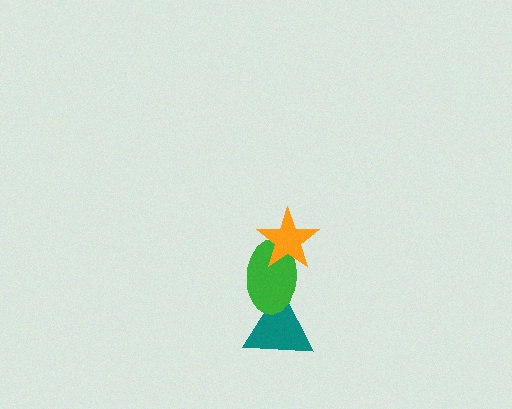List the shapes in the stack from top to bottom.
From top to bottom: the orange star, the green ellipse, the teal triangle.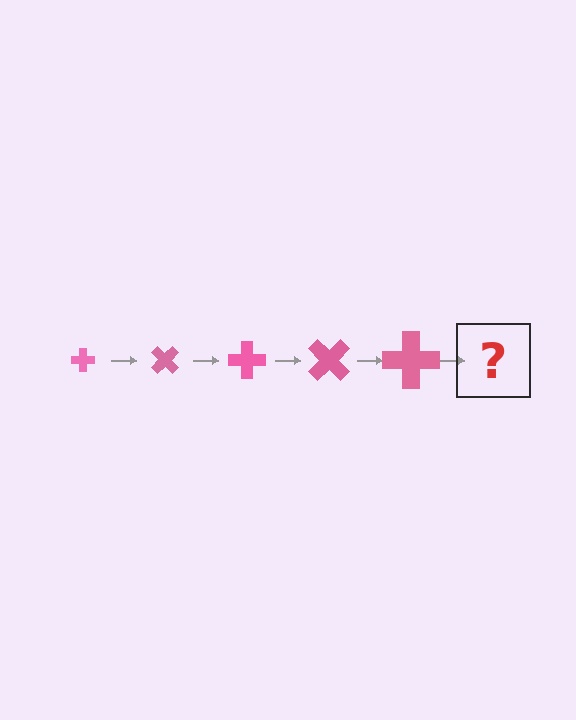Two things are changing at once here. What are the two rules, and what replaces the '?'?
The two rules are that the cross grows larger each step and it rotates 45 degrees each step. The '?' should be a cross, larger than the previous one and rotated 225 degrees from the start.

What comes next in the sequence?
The next element should be a cross, larger than the previous one and rotated 225 degrees from the start.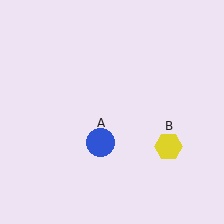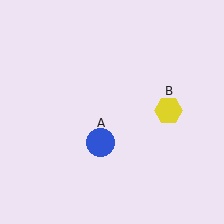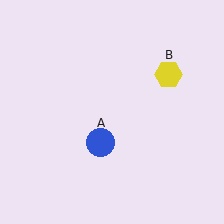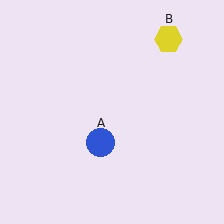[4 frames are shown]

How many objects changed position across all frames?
1 object changed position: yellow hexagon (object B).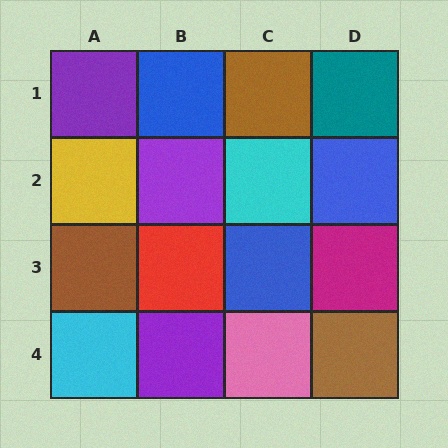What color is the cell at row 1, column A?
Purple.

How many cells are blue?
3 cells are blue.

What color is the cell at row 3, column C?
Blue.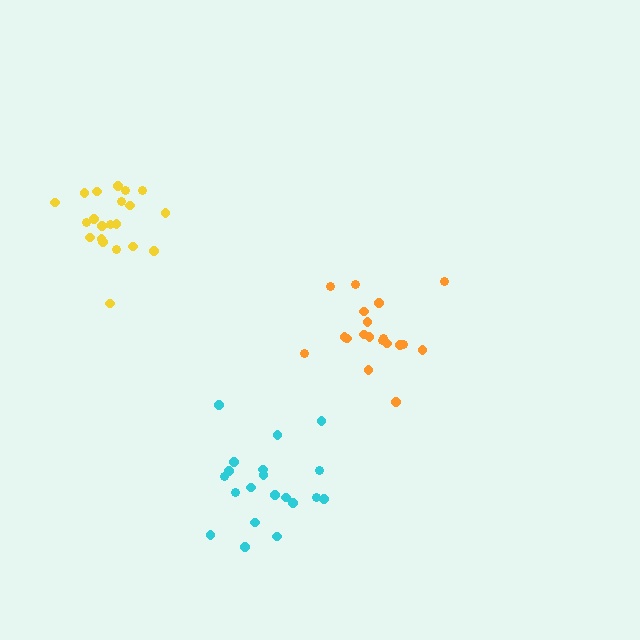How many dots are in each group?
Group 1: 21 dots, Group 2: 19 dots, Group 3: 20 dots (60 total).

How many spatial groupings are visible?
There are 3 spatial groupings.